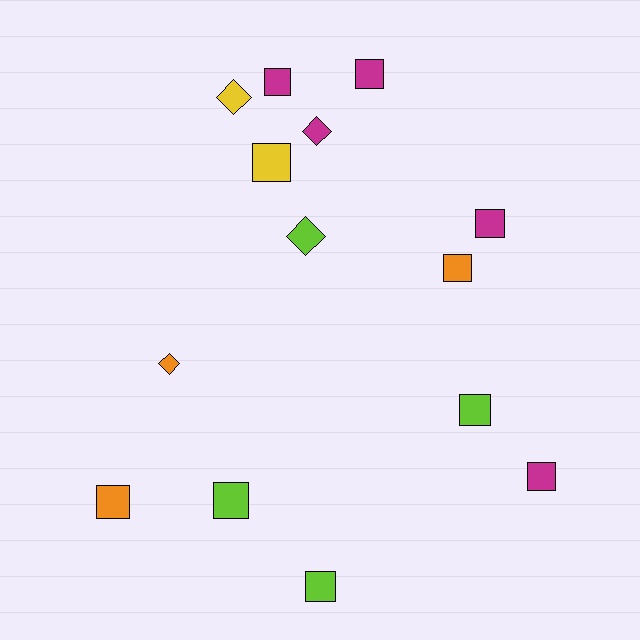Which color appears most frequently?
Magenta, with 5 objects.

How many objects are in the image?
There are 14 objects.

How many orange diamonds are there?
There is 1 orange diamond.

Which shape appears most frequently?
Square, with 10 objects.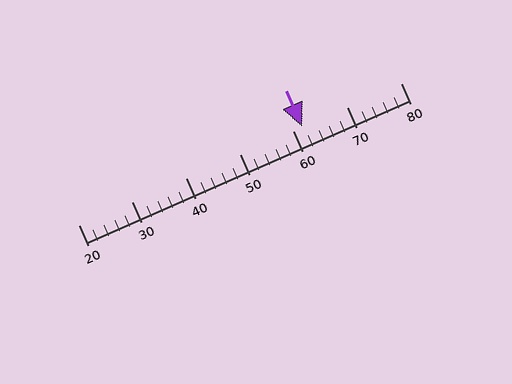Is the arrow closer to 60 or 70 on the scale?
The arrow is closer to 60.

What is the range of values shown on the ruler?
The ruler shows values from 20 to 80.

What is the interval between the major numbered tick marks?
The major tick marks are spaced 10 units apart.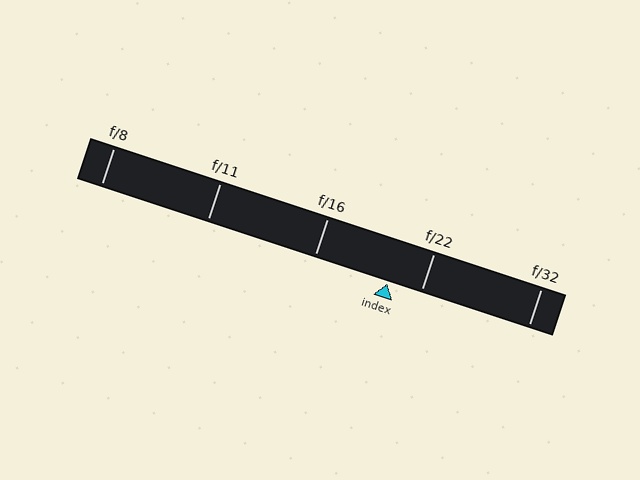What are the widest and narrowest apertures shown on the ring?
The widest aperture shown is f/8 and the narrowest is f/32.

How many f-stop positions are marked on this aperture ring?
There are 5 f-stop positions marked.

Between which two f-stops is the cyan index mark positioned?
The index mark is between f/16 and f/22.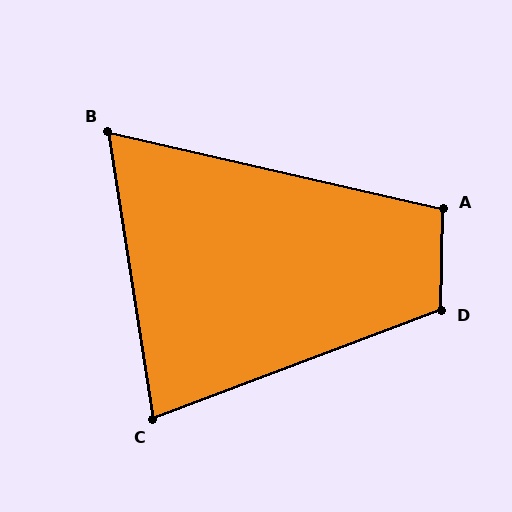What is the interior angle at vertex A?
Approximately 102 degrees (obtuse).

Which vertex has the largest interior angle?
D, at approximately 112 degrees.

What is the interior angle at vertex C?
Approximately 78 degrees (acute).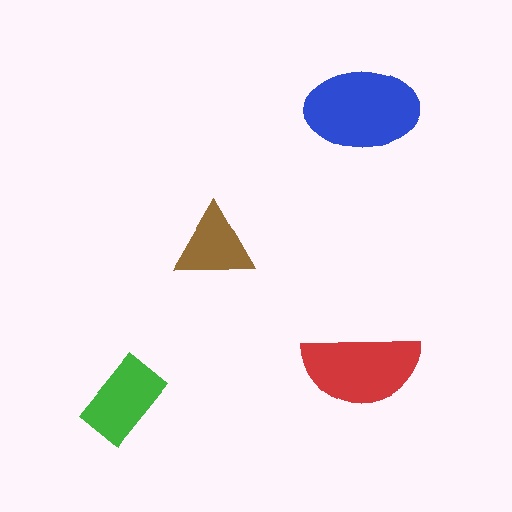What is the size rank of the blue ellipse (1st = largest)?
1st.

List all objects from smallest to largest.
The brown triangle, the green rectangle, the red semicircle, the blue ellipse.